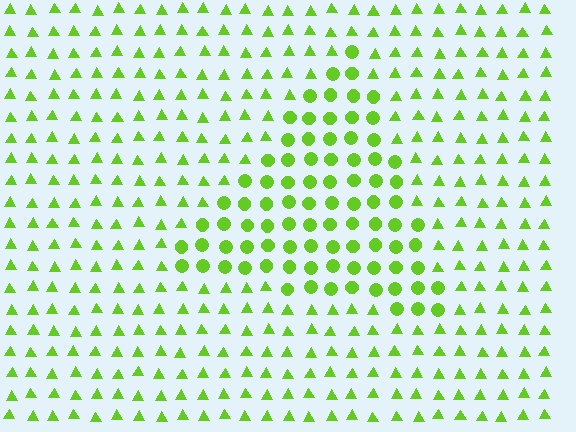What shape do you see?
I see a triangle.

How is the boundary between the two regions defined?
The boundary is defined by a change in element shape: circles inside vs. triangles outside. All elements share the same color and spacing.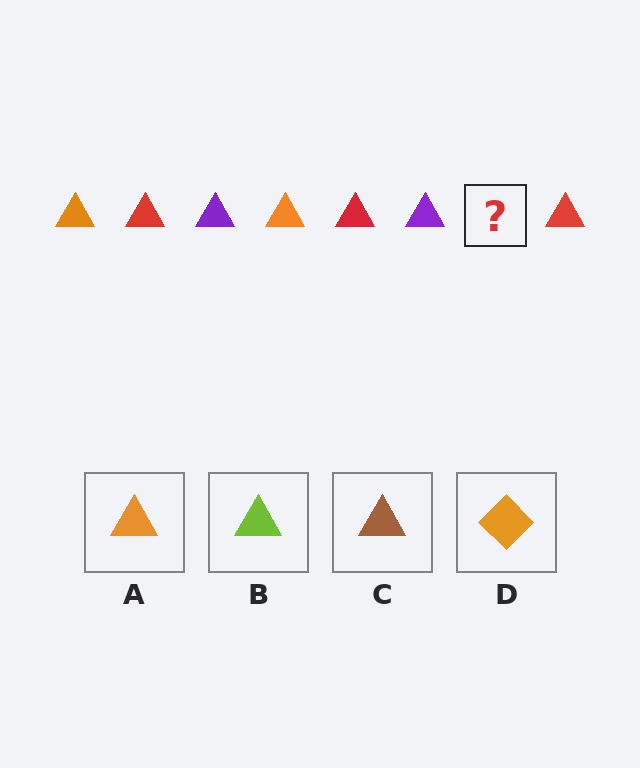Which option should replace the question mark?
Option A.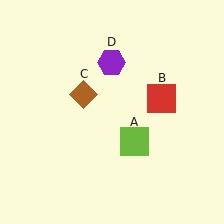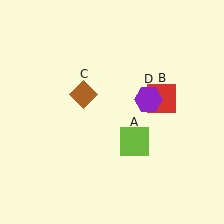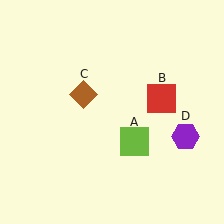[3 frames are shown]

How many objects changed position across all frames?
1 object changed position: purple hexagon (object D).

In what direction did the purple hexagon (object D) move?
The purple hexagon (object D) moved down and to the right.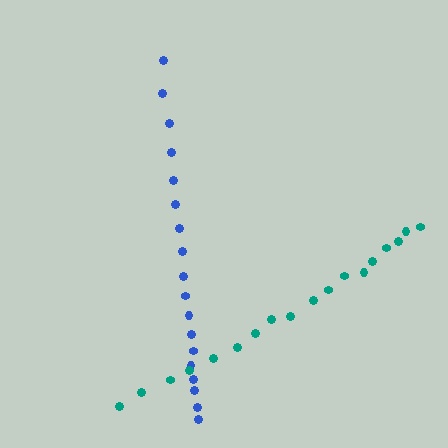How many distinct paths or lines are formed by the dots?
There are 2 distinct paths.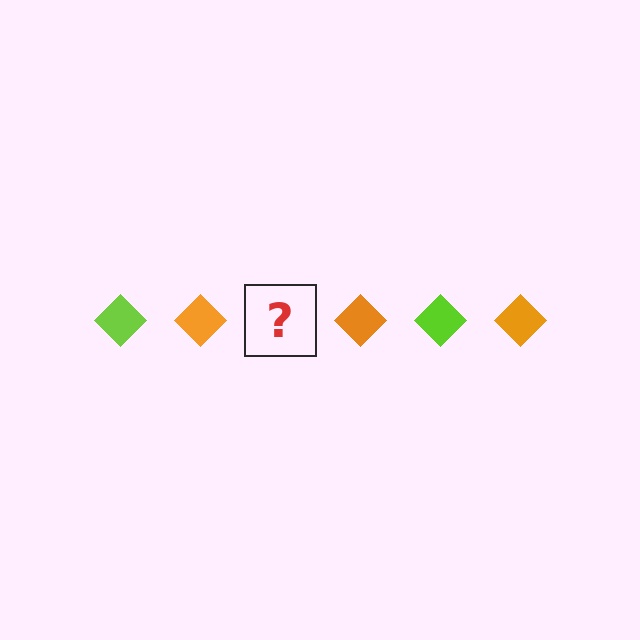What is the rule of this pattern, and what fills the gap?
The rule is that the pattern cycles through lime, orange diamonds. The gap should be filled with a lime diamond.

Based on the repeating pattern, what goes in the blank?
The blank should be a lime diamond.